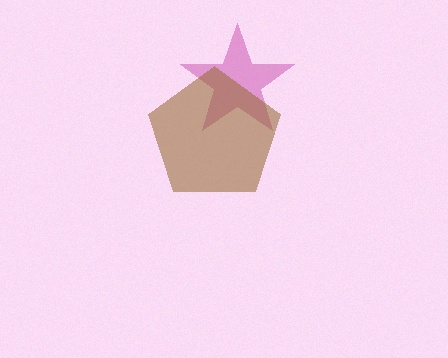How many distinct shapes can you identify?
There are 2 distinct shapes: a magenta star, a brown pentagon.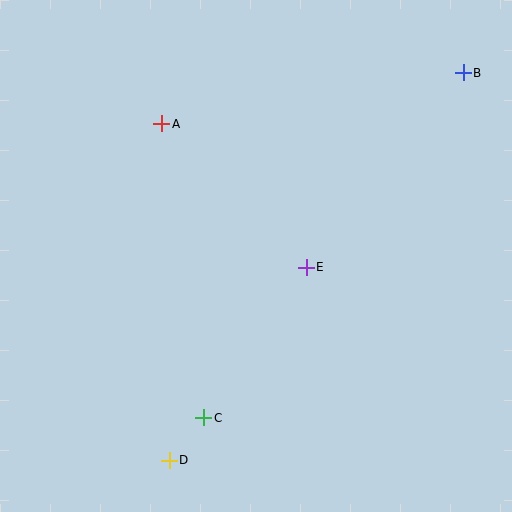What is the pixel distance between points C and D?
The distance between C and D is 55 pixels.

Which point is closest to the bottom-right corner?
Point E is closest to the bottom-right corner.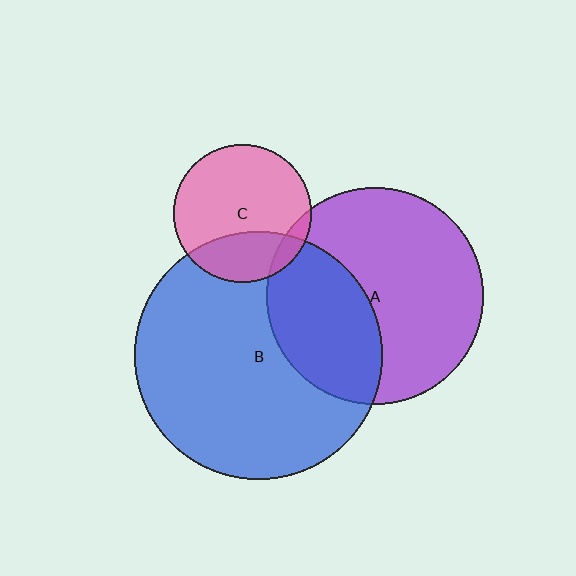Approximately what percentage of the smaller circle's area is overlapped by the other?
Approximately 35%.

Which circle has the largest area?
Circle B (blue).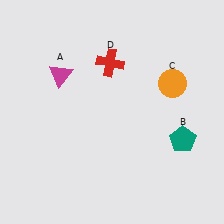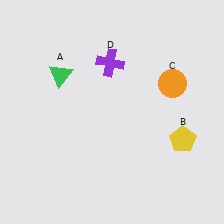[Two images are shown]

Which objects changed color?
A changed from magenta to green. B changed from teal to yellow. D changed from red to purple.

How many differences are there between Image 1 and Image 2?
There are 3 differences between the two images.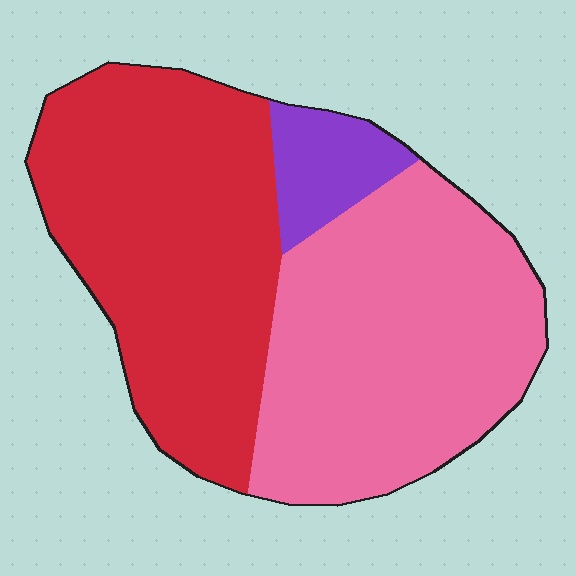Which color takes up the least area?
Purple, at roughly 10%.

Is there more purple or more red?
Red.